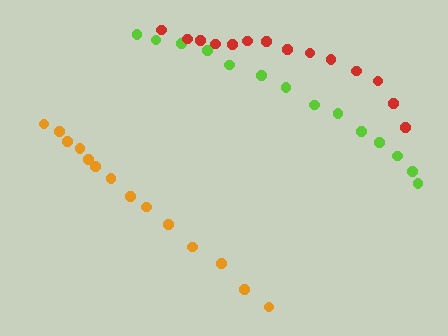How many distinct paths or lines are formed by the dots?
There are 3 distinct paths.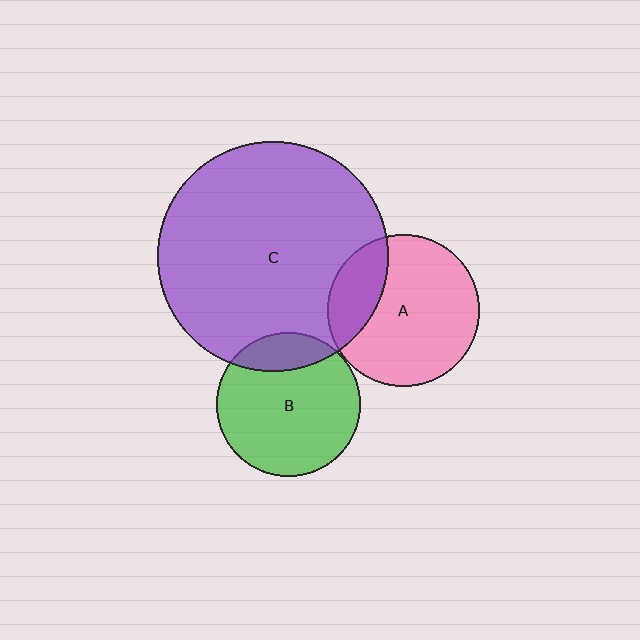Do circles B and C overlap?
Yes.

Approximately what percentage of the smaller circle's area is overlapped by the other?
Approximately 15%.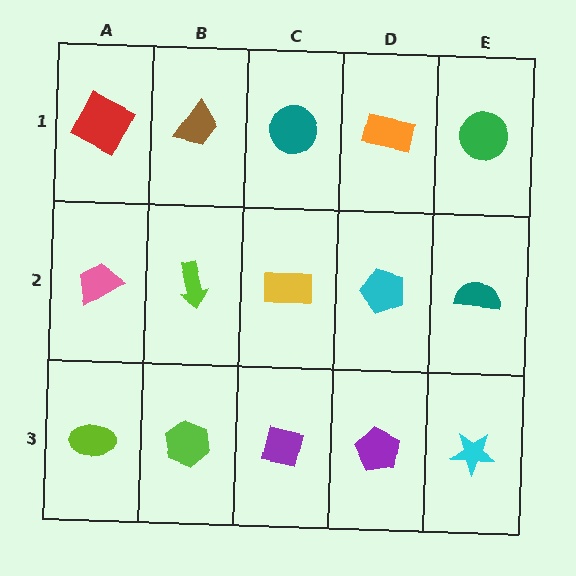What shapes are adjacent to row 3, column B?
A lime arrow (row 2, column B), a lime ellipse (row 3, column A), a purple square (row 3, column C).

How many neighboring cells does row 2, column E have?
3.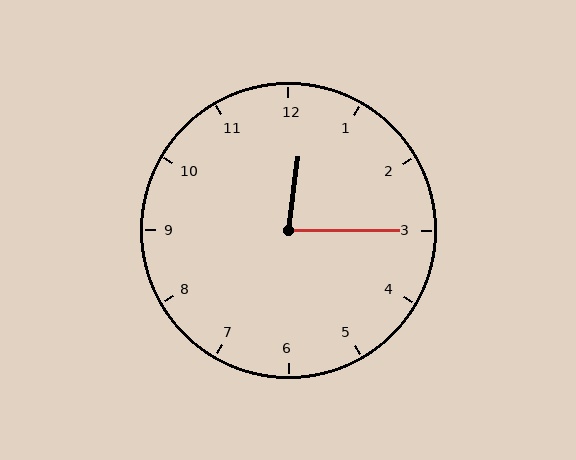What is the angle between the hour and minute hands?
Approximately 82 degrees.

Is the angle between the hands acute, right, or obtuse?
It is acute.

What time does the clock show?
12:15.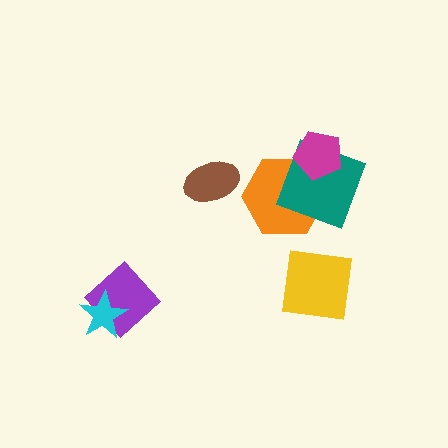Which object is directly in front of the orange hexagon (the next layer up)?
The teal square is directly in front of the orange hexagon.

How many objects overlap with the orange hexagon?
2 objects overlap with the orange hexagon.